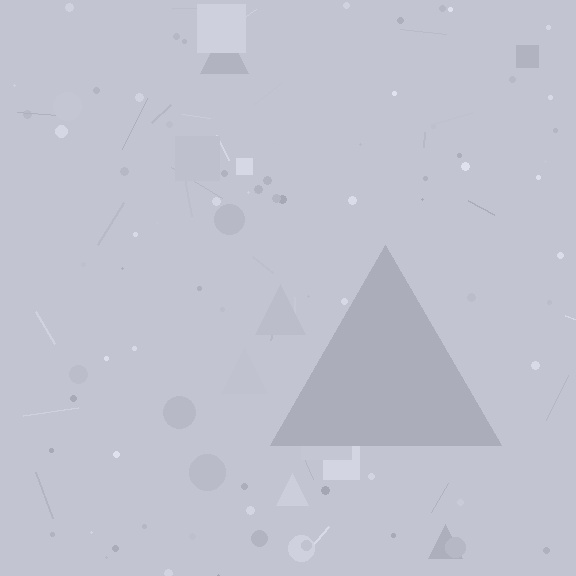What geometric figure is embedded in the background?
A triangle is embedded in the background.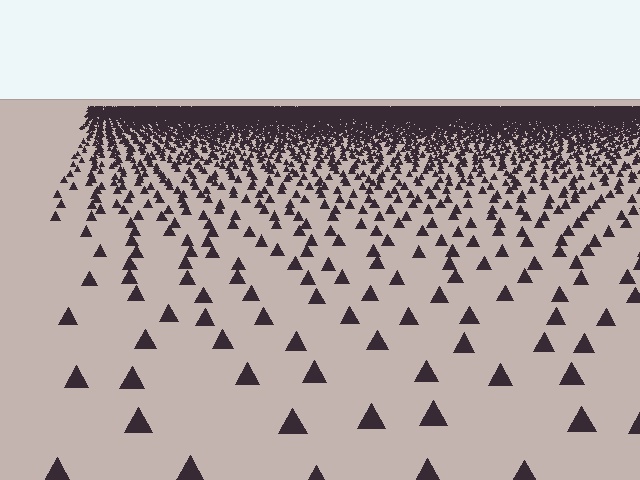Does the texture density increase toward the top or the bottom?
Density increases toward the top.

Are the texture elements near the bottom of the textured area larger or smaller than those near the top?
Larger. Near the bottom, elements are closer to the viewer and appear at a bigger on-screen size.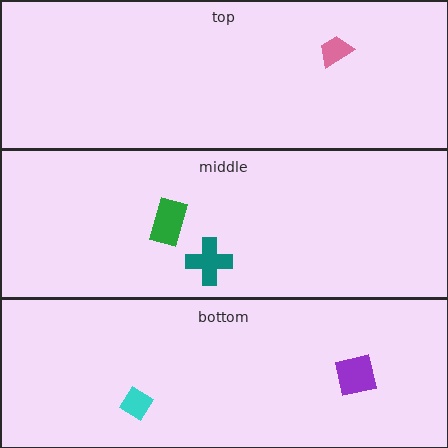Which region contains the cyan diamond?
The bottom region.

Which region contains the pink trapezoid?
The top region.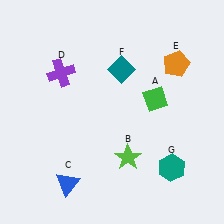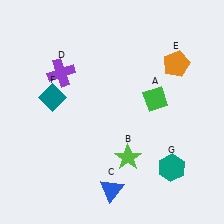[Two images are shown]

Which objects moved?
The objects that moved are: the blue triangle (C), the teal diamond (F).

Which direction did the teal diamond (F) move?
The teal diamond (F) moved left.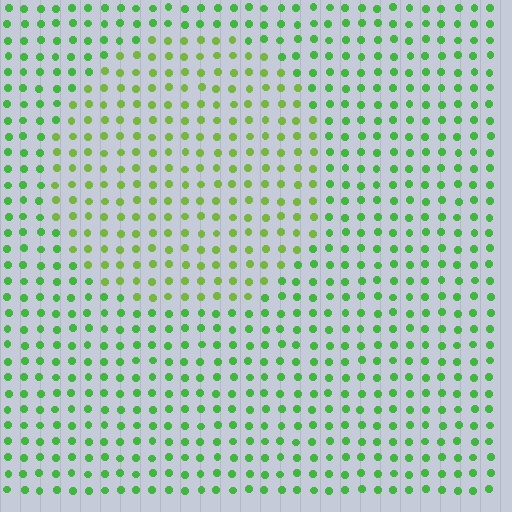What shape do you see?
I see a circle.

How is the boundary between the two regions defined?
The boundary is defined purely by a slight shift in hue (about 28 degrees). Spacing, size, and orientation are identical on both sides.